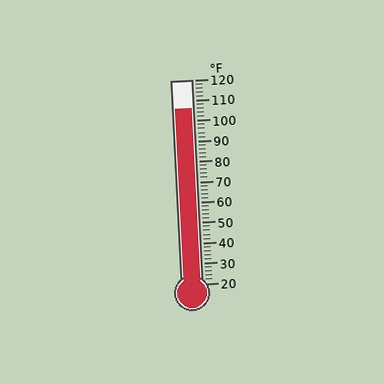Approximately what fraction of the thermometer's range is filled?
The thermometer is filled to approximately 85% of its range.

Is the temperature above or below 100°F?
The temperature is above 100°F.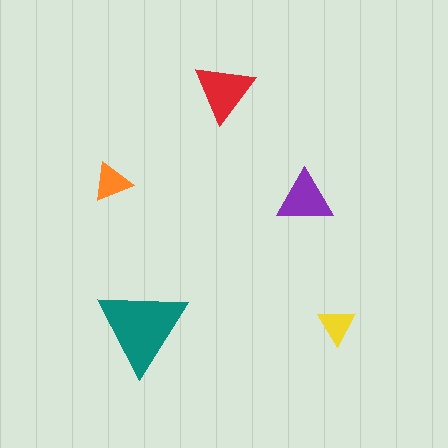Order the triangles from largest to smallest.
the teal one, the red one, the purple one, the orange one, the yellow one.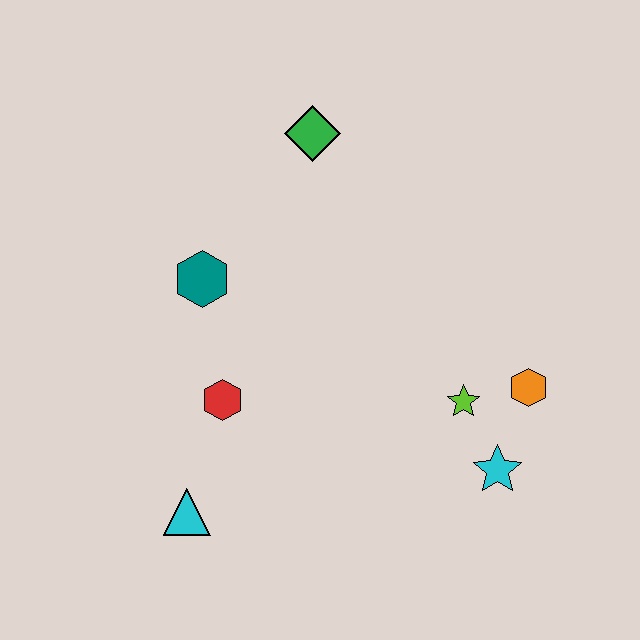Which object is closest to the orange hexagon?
The lime star is closest to the orange hexagon.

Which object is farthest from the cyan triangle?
The green diamond is farthest from the cyan triangle.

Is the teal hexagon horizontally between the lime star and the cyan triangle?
Yes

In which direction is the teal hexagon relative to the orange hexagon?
The teal hexagon is to the left of the orange hexagon.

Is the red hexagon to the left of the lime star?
Yes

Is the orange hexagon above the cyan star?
Yes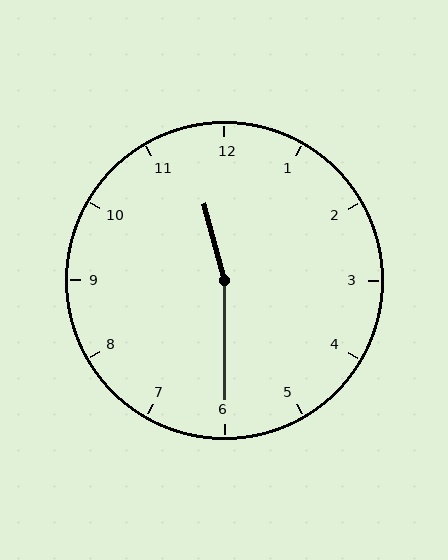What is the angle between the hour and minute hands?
Approximately 165 degrees.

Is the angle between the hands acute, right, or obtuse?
It is obtuse.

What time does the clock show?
11:30.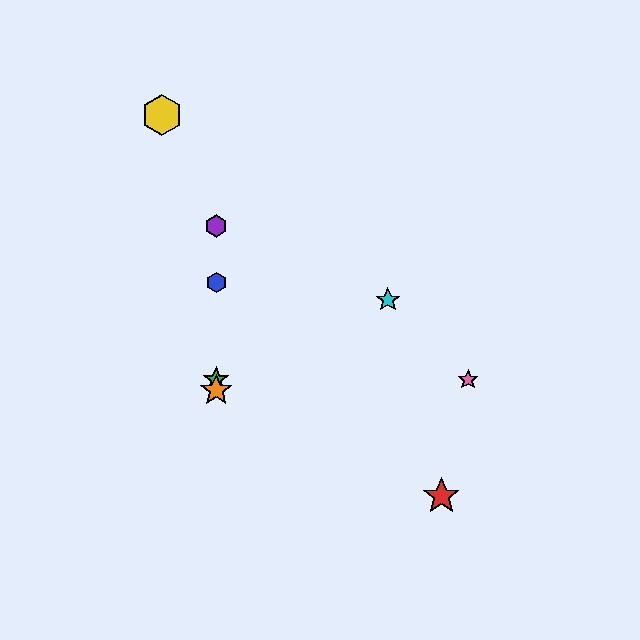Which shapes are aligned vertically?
The blue hexagon, the green star, the purple hexagon, the orange star are aligned vertically.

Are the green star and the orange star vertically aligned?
Yes, both are at x≈216.